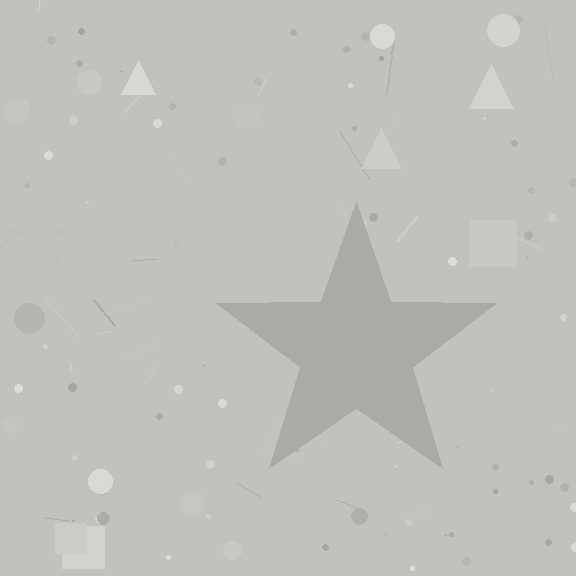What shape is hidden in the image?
A star is hidden in the image.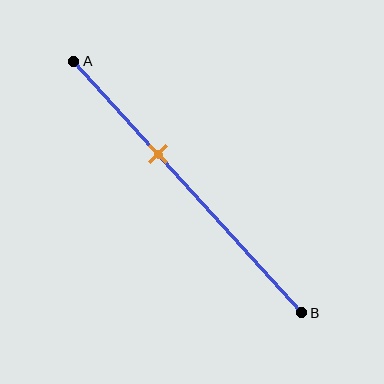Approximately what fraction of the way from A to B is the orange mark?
The orange mark is approximately 35% of the way from A to B.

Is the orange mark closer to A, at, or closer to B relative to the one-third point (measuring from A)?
The orange mark is closer to point B than the one-third point of segment AB.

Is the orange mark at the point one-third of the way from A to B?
No, the mark is at about 35% from A, not at the 33% one-third point.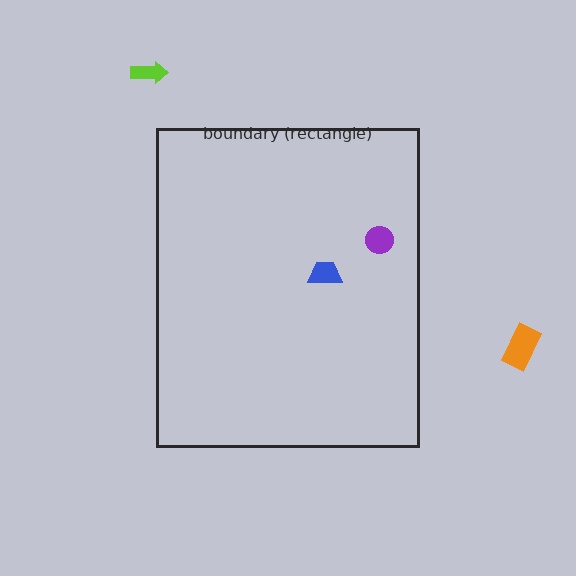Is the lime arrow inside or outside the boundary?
Outside.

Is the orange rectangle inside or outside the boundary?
Outside.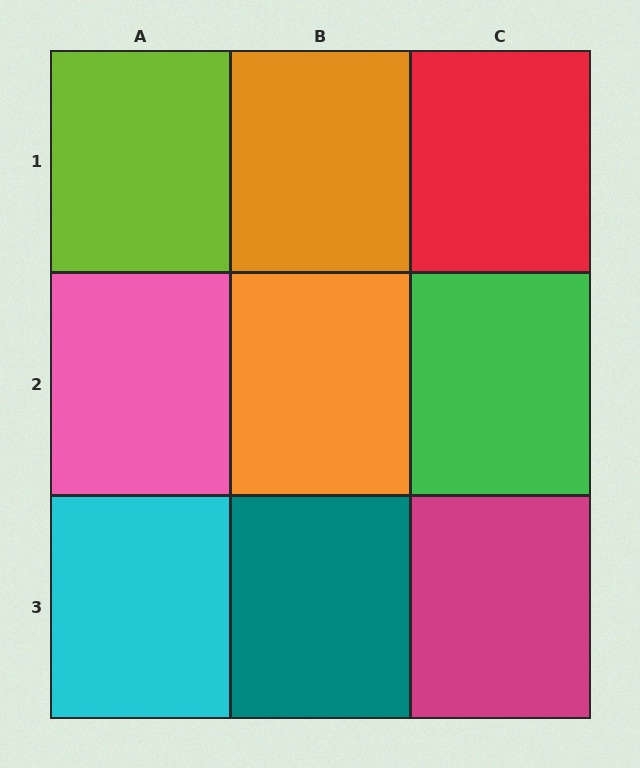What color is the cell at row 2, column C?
Green.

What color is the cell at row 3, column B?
Teal.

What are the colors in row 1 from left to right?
Lime, orange, red.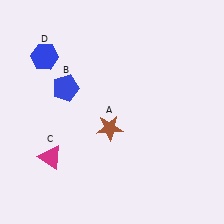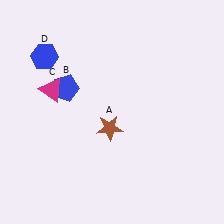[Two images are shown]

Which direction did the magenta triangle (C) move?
The magenta triangle (C) moved up.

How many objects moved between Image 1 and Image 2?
1 object moved between the two images.